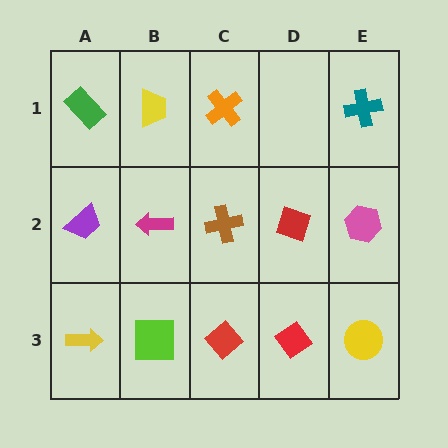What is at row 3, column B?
A lime square.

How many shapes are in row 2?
5 shapes.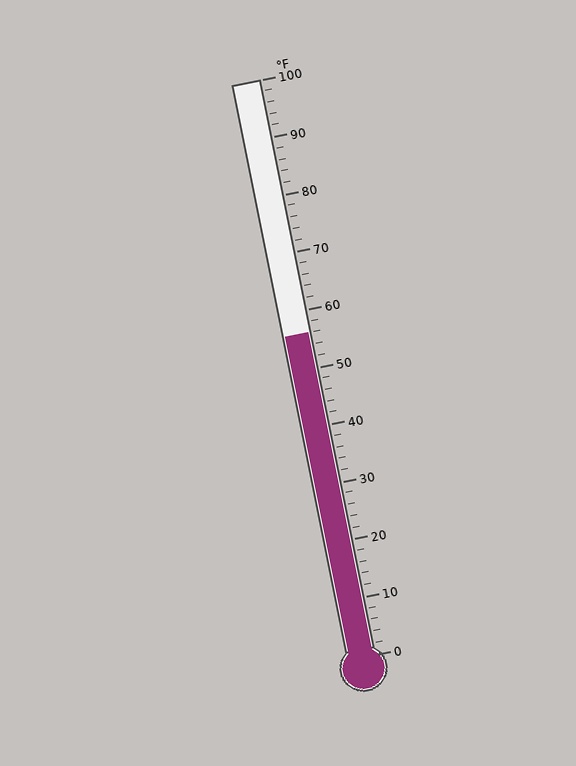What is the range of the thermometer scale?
The thermometer scale ranges from 0°F to 100°F.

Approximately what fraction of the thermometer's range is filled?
The thermometer is filled to approximately 55% of its range.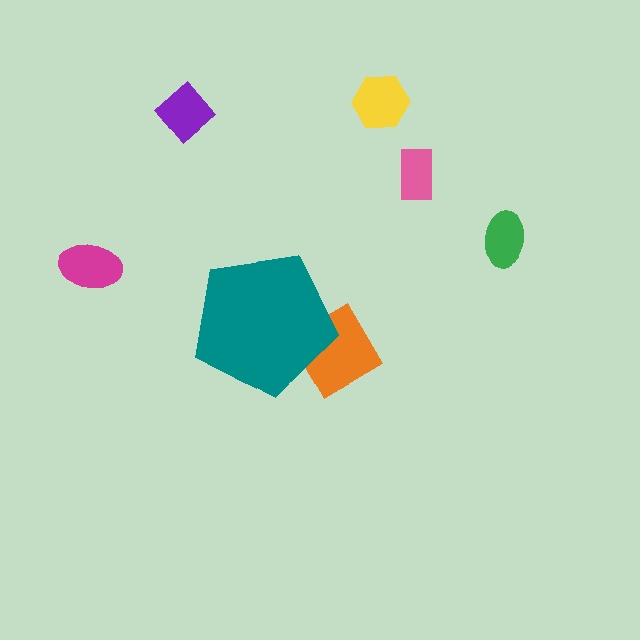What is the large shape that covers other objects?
A teal pentagon.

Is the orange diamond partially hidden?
Yes, the orange diamond is partially hidden behind the teal pentagon.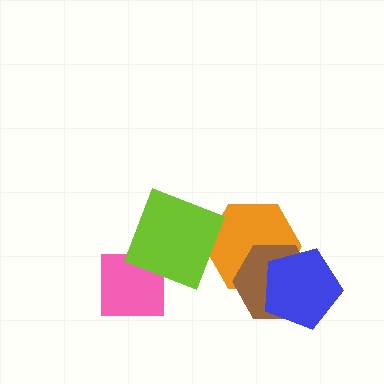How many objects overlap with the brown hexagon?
2 objects overlap with the brown hexagon.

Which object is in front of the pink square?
The lime square is in front of the pink square.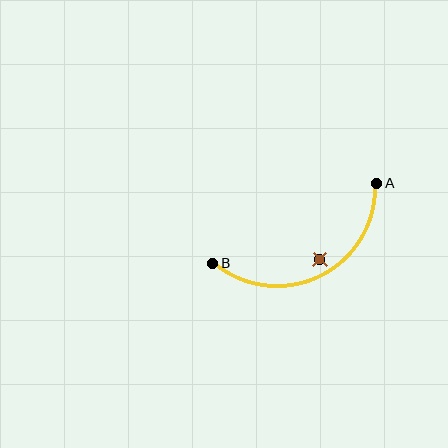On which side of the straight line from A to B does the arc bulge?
The arc bulges below the straight line connecting A and B.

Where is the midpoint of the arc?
The arc midpoint is the point on the curve farthest from the straight line joining A and B. It sits below that line.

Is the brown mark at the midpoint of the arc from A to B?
No — the brown mark does not lie on the arc at all. It sits slightly inside the curve.